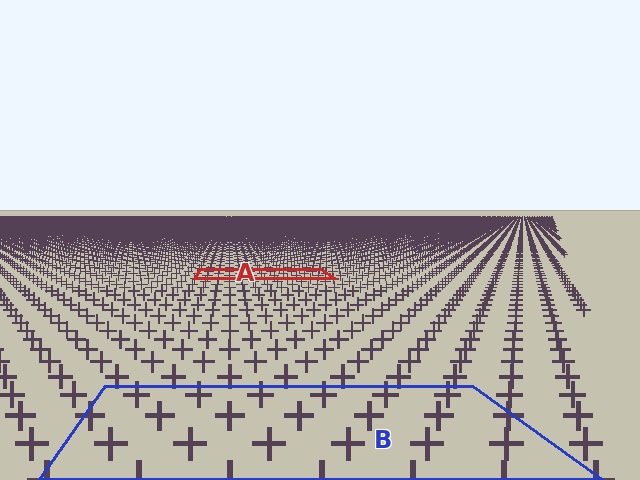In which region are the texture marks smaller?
The texture marks are smaller in region A, because it is farther away.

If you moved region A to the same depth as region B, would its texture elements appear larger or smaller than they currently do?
They would appear larger. At a closer depth, the same texture elements are projected at a bigger on-screen size.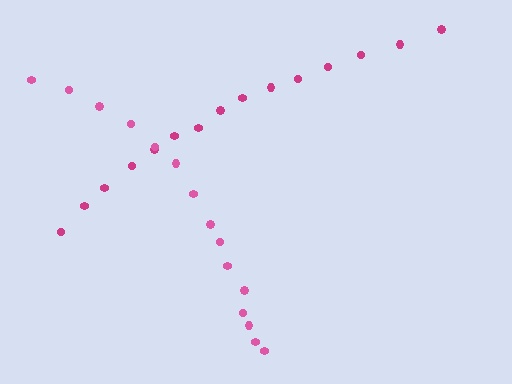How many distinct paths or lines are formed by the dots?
There are 2 distinct paths.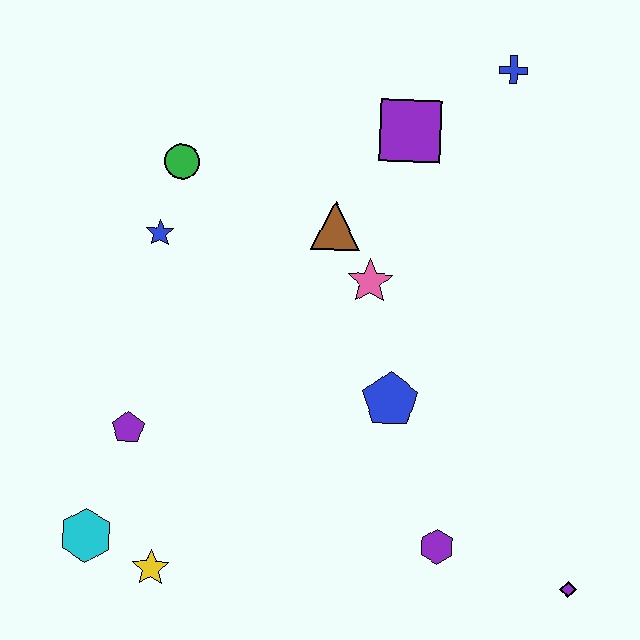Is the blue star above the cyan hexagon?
Yes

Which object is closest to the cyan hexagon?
The yellow star is closest to the cyan hexagon.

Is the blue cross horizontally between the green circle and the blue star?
No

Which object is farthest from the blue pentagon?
The blue cross is farthest from the blue pentagon.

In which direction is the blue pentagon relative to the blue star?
The blue pentagon is to the right of the blue star.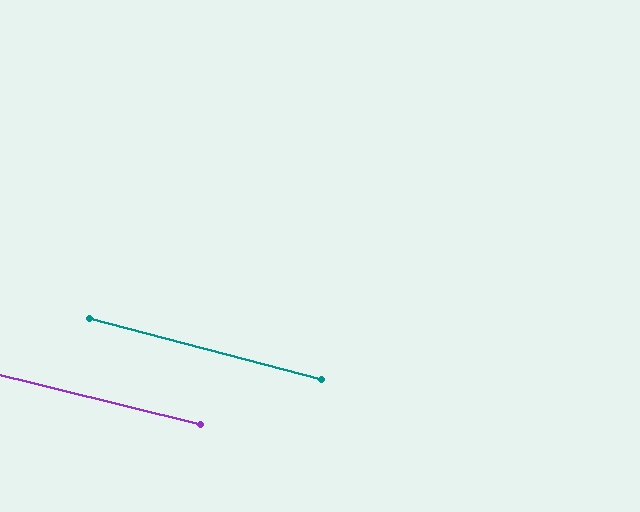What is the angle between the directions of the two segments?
Approximately 1 degree.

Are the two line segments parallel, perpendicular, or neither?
Parallel — their directions differ by only 1.1°.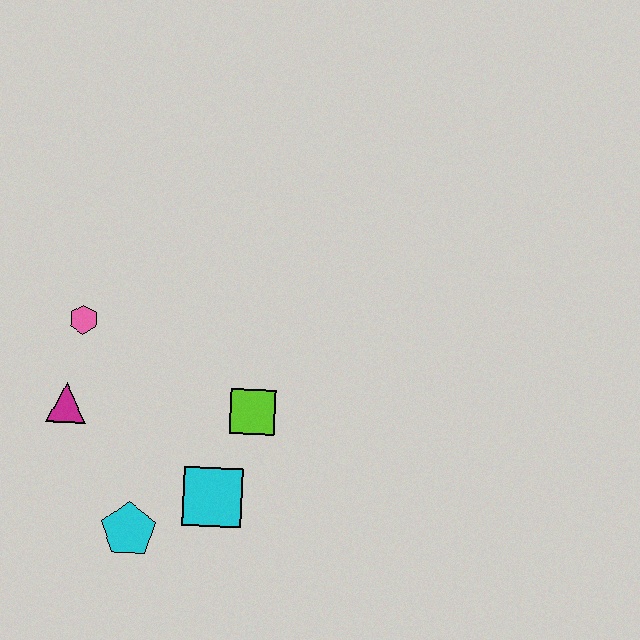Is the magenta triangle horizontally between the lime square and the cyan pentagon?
No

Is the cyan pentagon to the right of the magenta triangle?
Yes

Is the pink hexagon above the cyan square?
Yes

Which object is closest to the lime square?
The cyan square is closest to the lime square.